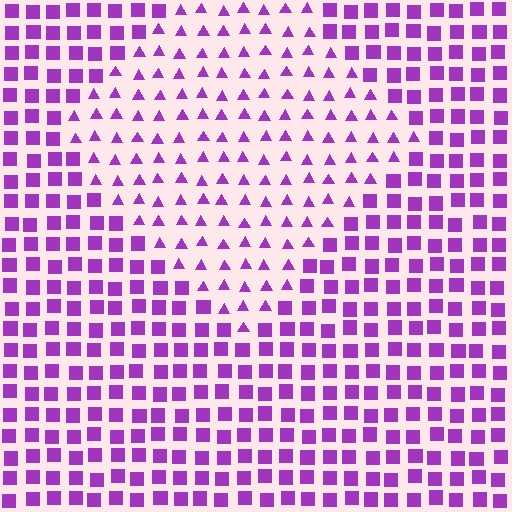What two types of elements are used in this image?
The image uses triangles inside the diamond region and squares outside it.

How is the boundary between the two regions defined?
The boundary is defined by a change in element shape: triangles inside vs. squares outside. All elements share the same color and spacing.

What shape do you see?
I see a diamond.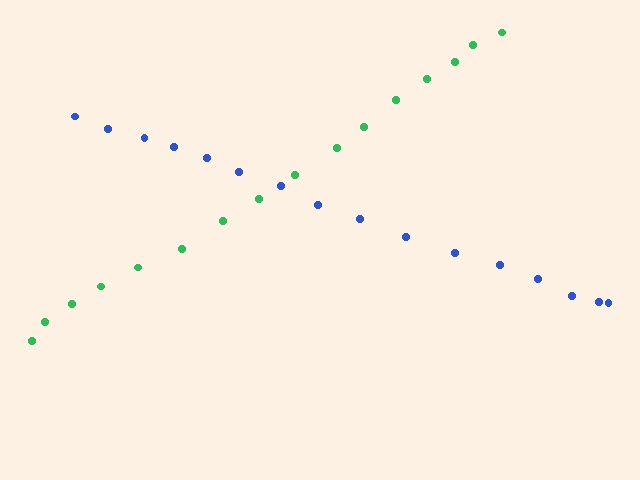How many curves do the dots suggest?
There are 2 distinct paths.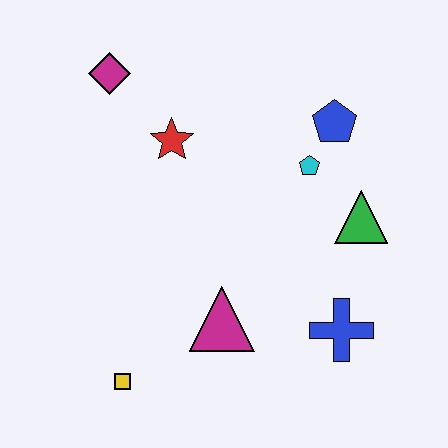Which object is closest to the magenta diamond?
The red star is closest to the magenta diamond.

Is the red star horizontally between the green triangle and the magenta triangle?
No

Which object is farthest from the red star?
The blue cross is farthest from the red star.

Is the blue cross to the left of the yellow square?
No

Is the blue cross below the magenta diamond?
Yes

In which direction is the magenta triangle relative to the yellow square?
The magenta triangle is to the right of the yellow square.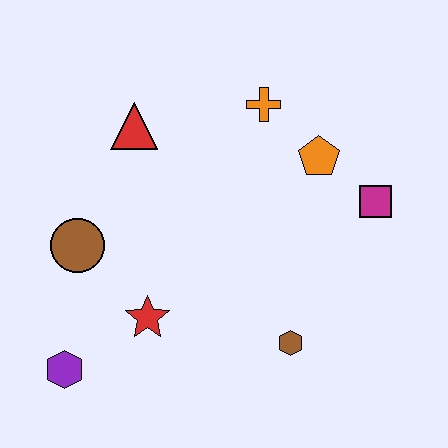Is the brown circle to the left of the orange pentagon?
Yes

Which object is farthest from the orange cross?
The purple hexagon is farthest from the orange cross.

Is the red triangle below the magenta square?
No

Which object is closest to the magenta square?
The orange pentagon is closest to the magenta square.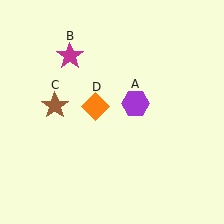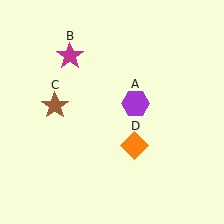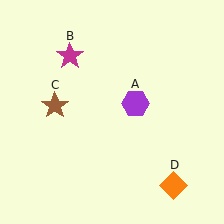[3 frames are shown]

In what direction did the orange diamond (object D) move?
The orange diamond (object D) moved down and to the right.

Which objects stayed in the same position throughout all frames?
Purple hexagon (object A) and magenta star (object B) and brown star (object C) remained stationary.